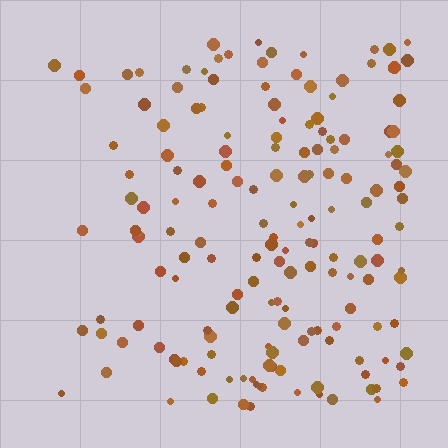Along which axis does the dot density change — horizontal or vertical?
Horizontal.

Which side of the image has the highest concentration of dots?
The right.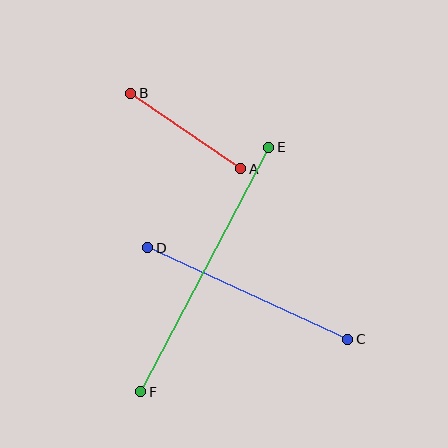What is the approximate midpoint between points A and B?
The midpoint is at approximately (186, 131) pixels.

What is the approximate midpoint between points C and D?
The midpoint is at approximately (248, 293) pixels.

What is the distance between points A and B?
The distance is approximately 133 pixels.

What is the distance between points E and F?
The distance is approximately 276 pixels.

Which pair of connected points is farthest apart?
Points E and F are farthest apart.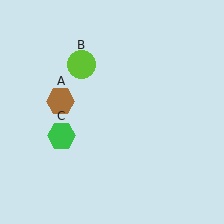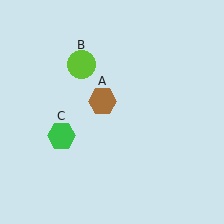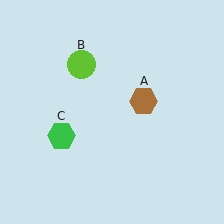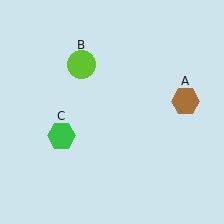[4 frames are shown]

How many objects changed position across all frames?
1 object changed position: brown hexagon (object A).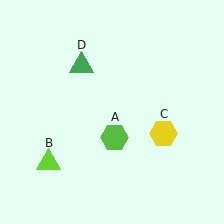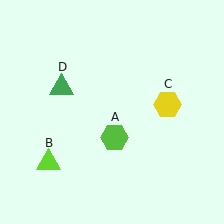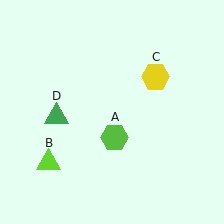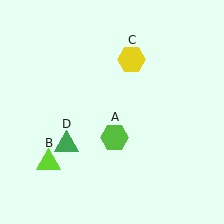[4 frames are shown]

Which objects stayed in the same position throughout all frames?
Lime hexagon (object A) and lime triangle (object B) remained stationary.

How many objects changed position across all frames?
2 objects changed position: yellow hexagon (object C), green triangle (object D).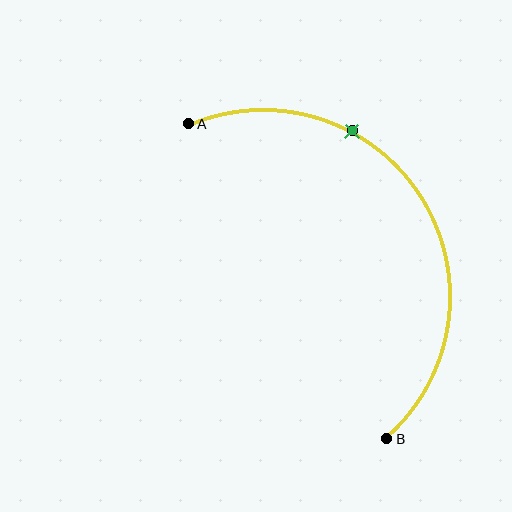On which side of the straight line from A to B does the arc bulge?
The arc bulges to the right of the straight line connecting A and B.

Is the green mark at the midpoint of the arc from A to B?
No. The green mark lies on the arc but is closer to endpoint A. The arc midpoint would be at the point on the curve equidistant along the arc from both A and B.